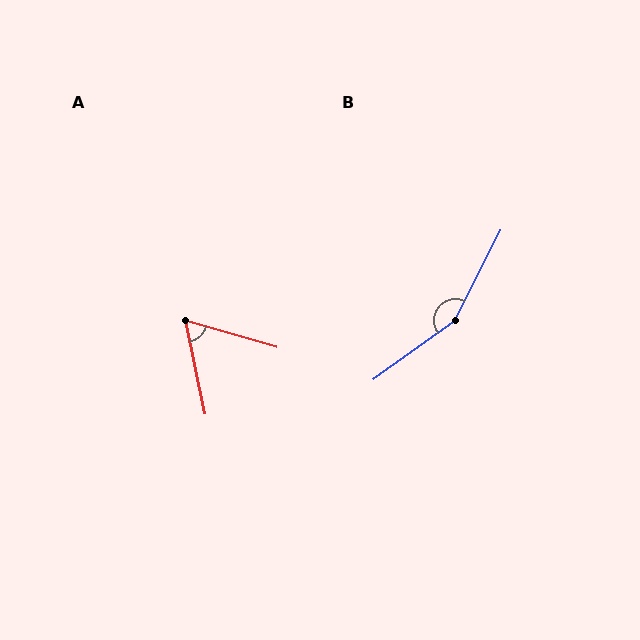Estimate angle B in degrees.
Approximately 152 degrees.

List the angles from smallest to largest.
A (62°), B (152°).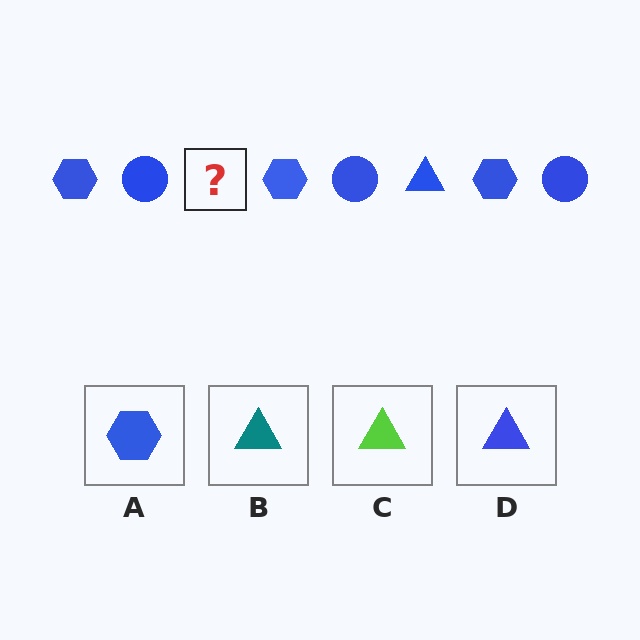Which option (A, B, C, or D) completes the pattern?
D.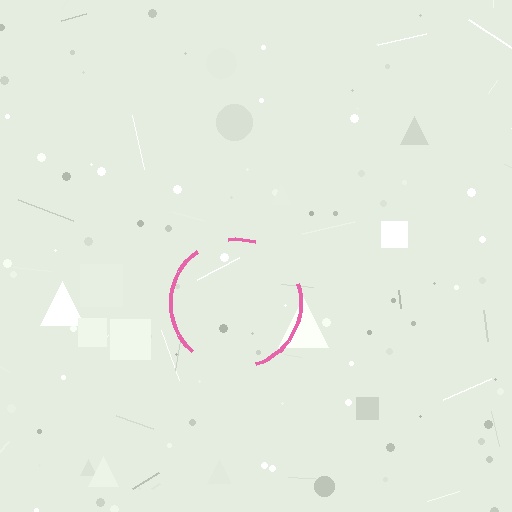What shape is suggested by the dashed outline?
The dashed outline suggests a circle.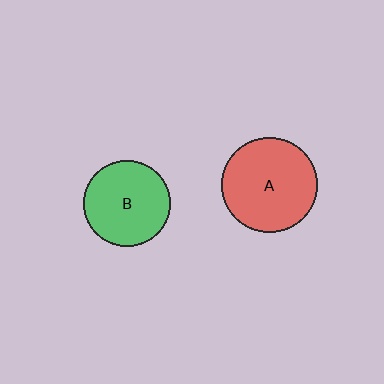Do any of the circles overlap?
No, none of the circles overlap.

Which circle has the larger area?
Circle A (red).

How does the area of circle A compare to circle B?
Approximately 1.2 times.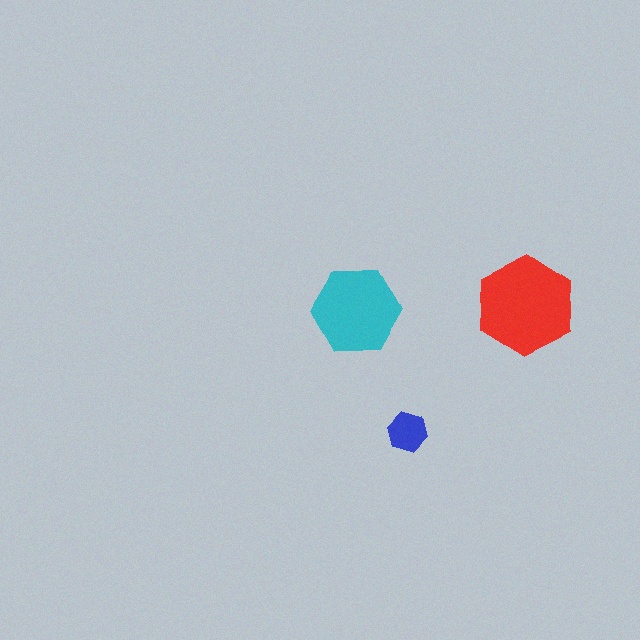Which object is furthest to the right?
The red hexagon is rightmost.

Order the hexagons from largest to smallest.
the red one, the cyan one, the blue one.